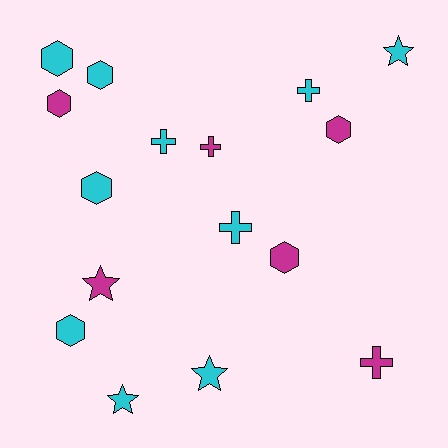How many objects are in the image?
There are 16 objects.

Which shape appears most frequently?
Hexagon, with 7 objects.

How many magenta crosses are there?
There are 2 magenta crosses.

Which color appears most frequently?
Cyan, with 10 objects.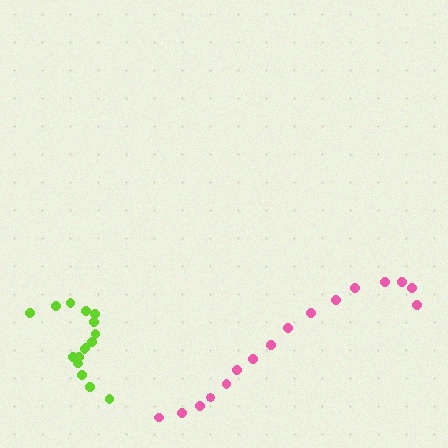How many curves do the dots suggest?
There are 2 distinct paths.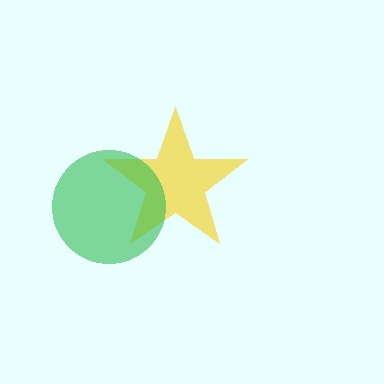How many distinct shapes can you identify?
There are 2 distinct shapes: a yellow star, a green circle.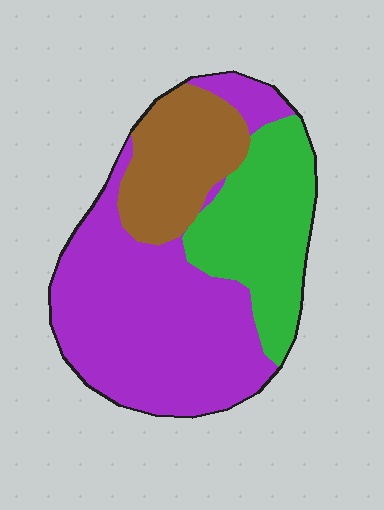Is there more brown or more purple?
Purple.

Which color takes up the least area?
Brown, at roughly 20%.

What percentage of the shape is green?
Green covers roughly 25% of the shape.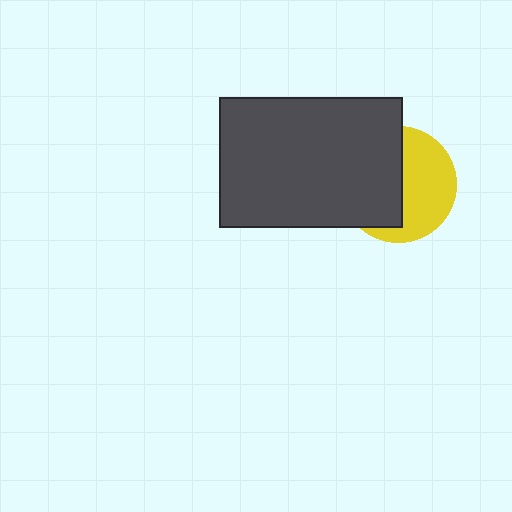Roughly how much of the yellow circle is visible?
About half of it is visible (roughly 49%).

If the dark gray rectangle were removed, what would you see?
You would see the complete yellow circle.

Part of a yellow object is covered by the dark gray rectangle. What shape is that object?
It is a circle.